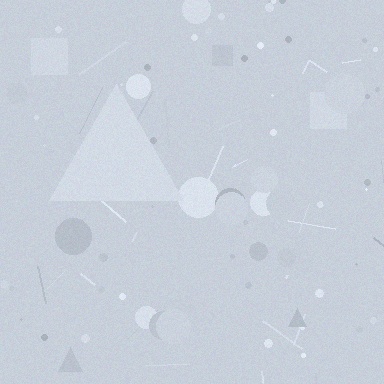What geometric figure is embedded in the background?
A triangle is embedded in the background.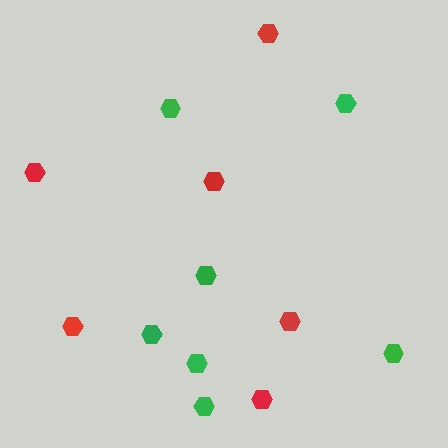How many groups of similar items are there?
There are 2 groups: one group of green hexagons (7) and one group of red hexagons (6).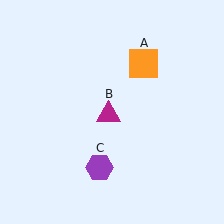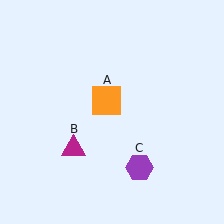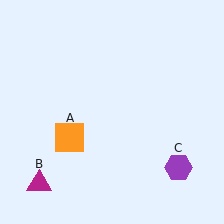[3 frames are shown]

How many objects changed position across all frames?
3 objects changed position: orange square (object A), magenta triangle (object B), purple hexagon (object C).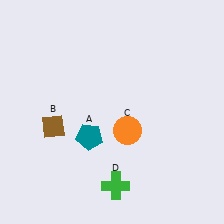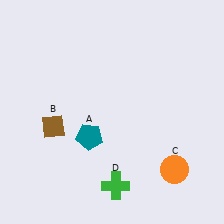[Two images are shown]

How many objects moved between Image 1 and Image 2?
1 object moved between the two images.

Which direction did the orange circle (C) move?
The orange circle (C) moved right.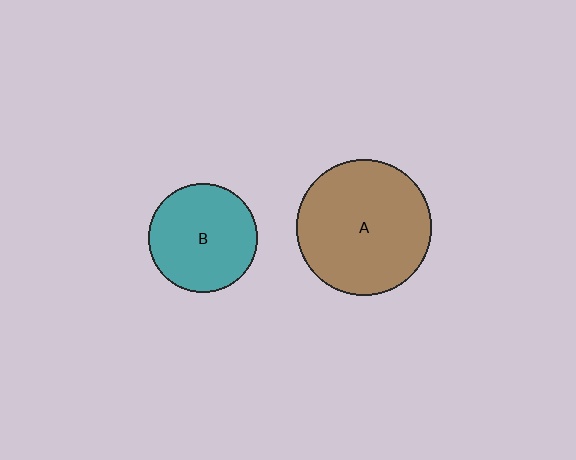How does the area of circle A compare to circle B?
Approximately 1.5 times.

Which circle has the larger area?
Circle A (brown).